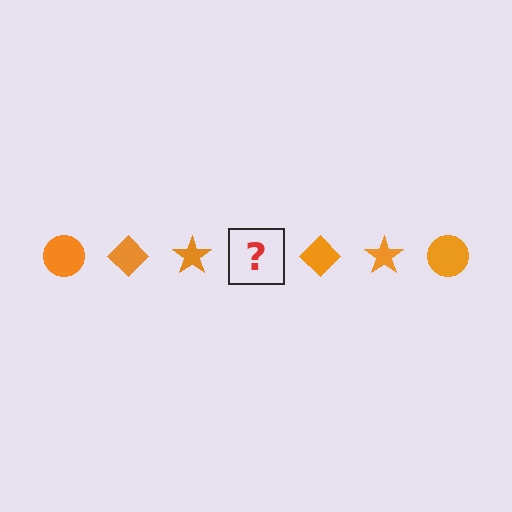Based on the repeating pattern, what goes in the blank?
The blank should be an orange circle.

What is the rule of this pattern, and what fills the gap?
The rule is that the pattern cycles through circle, diamond, star shapes in orange. The gap should be filled with an orange circle.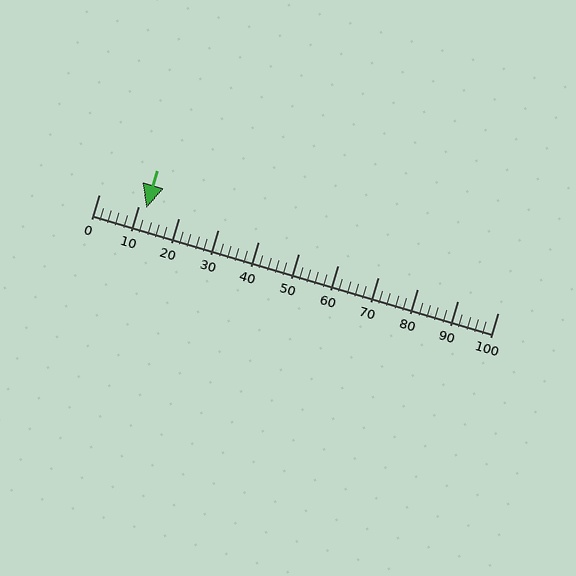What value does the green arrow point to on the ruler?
The green arrow points to approximately 12.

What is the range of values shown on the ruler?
The ruler shows values from 0 to 100.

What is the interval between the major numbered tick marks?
The major tick marks are spaced 10 units apart.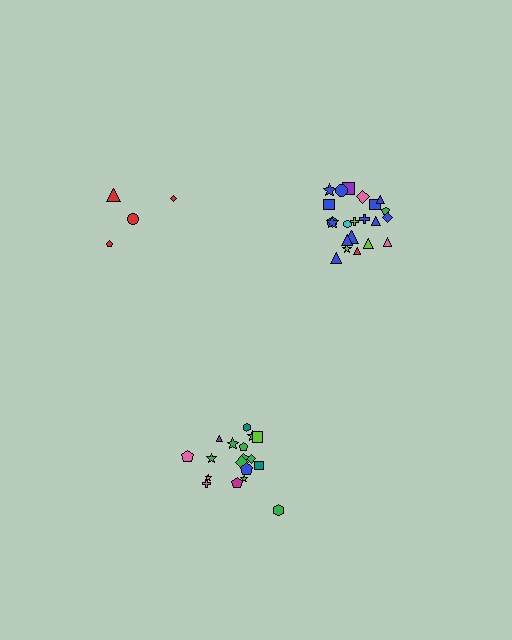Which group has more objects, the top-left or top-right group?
The top-right group.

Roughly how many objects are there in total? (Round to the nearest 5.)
Roughly 45 objects in total.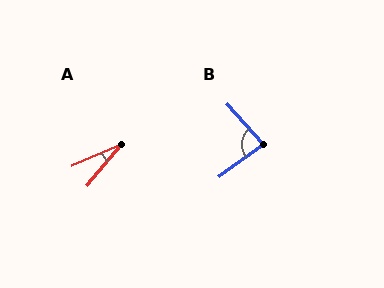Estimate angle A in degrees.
Approximately 27 degrees.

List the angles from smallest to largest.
A (27°), B (84°).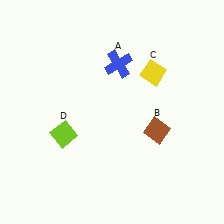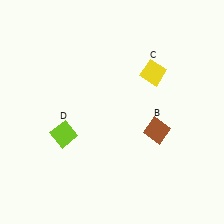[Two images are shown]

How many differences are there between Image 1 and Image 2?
There is 1 difference between the two images.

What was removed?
The blue cross (A) was removed in Image 2.